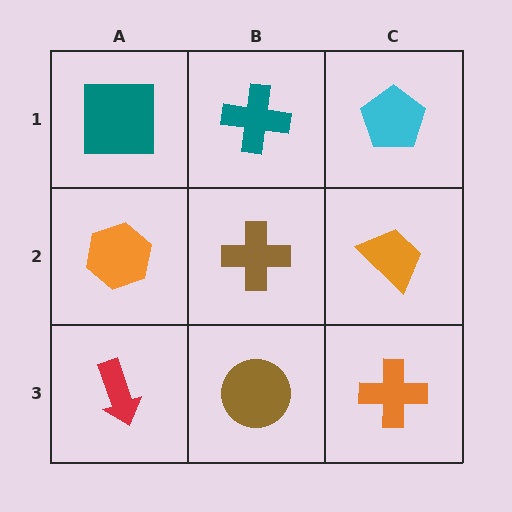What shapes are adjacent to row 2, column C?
A cyan pentagon (row 1, column C), an orange cross (row 3, column C), a brown cross (row 2, column B).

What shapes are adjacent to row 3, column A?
An orange hexagon (row 2, column A), a brown circle (row 3, column B).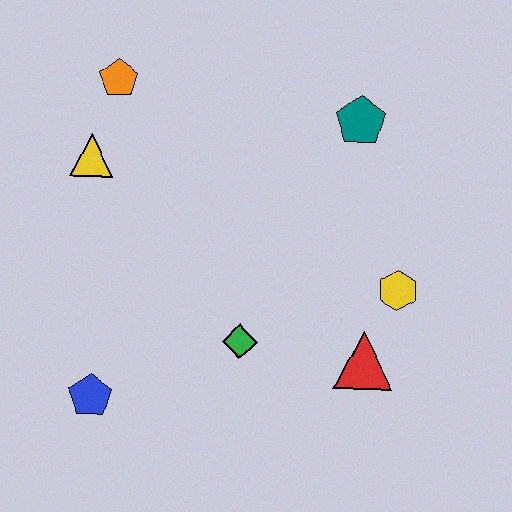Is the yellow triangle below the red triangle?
No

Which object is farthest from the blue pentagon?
The teal pentagon is farthest from the blue pentagon.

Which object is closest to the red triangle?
The yellow hexagon is closest to the red triangle.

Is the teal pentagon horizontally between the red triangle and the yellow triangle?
Yes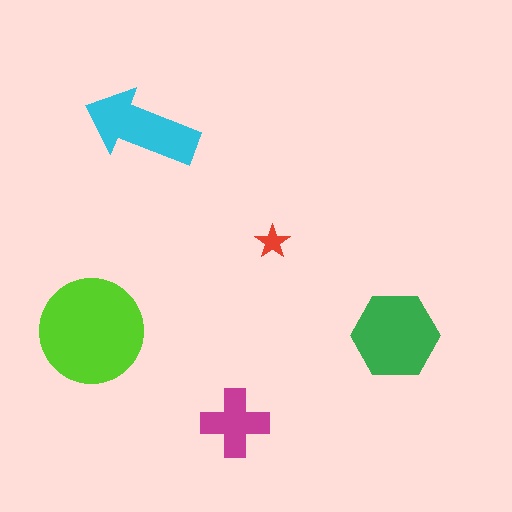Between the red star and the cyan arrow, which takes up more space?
The cyan arrow.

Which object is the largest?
The lime circle.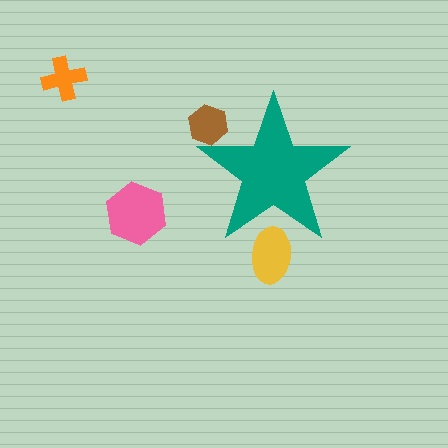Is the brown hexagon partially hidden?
Yes, the brown hexagon is partially hidden behind the teal star.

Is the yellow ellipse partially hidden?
Yes, the yellow ellipse is partially hidden behind the teal star.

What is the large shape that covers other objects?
A teal star.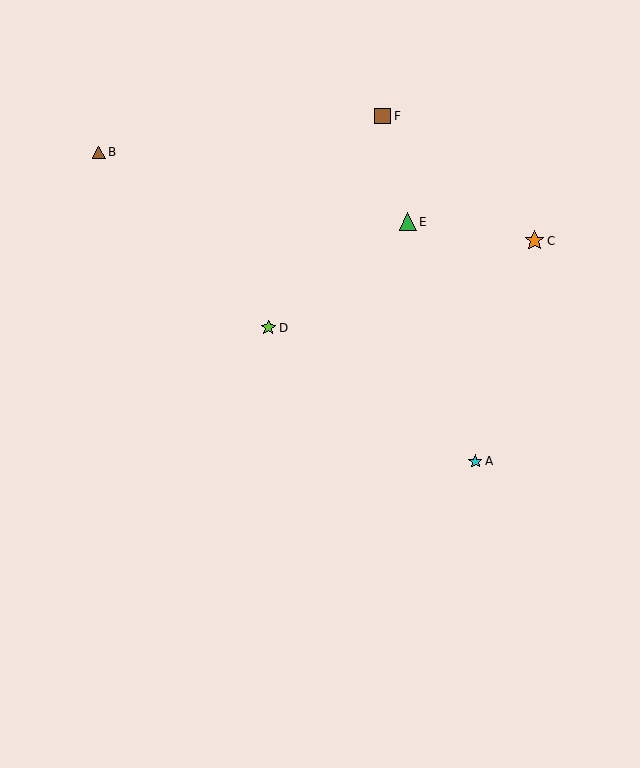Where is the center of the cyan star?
The center of the cyan star is at (475, 461).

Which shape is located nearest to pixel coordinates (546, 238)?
The orange star (labeled C) at (535, 241) is nearest to that location.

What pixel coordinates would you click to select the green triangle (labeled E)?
Click at (408, 222) to select the green triangle E.